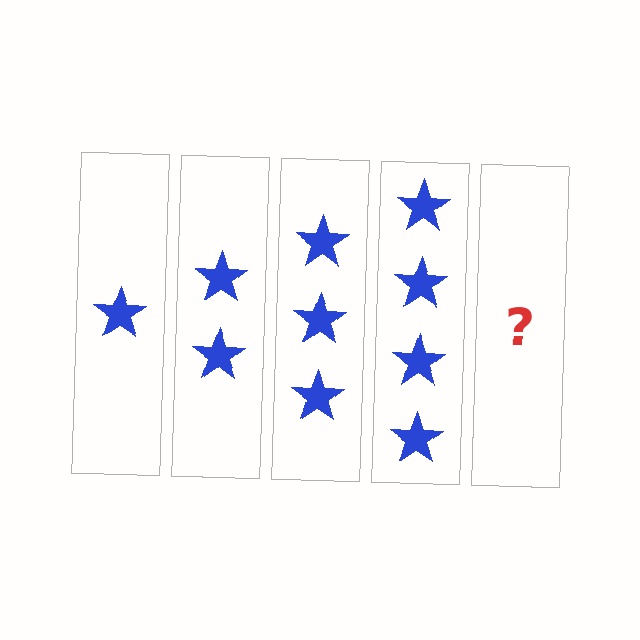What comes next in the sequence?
The next element should be 5 stars.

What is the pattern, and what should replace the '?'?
The pattern is that each step adds one more star. The '?' should be 5 stars.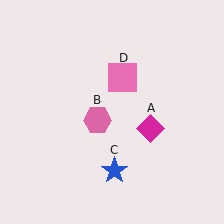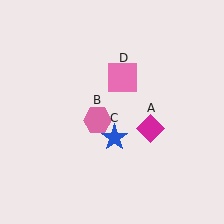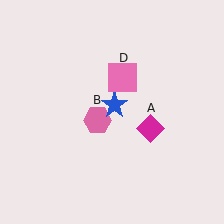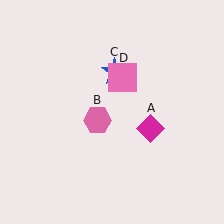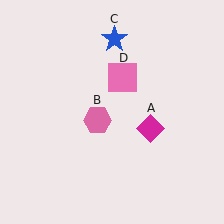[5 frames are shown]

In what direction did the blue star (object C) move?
The blue star (object C) moved up.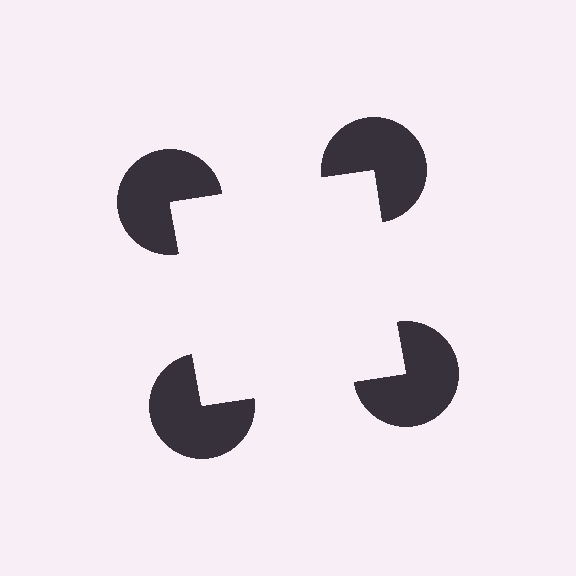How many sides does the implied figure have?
4 sides.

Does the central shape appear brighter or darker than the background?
It typically appears slightly brighter than the background, even though no actual brightness change is drawn.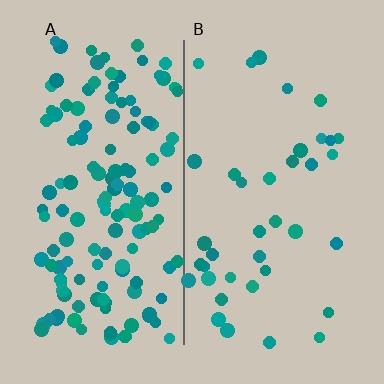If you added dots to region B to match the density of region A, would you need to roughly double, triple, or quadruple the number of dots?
Approximately quadruple.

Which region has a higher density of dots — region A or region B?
A (the left).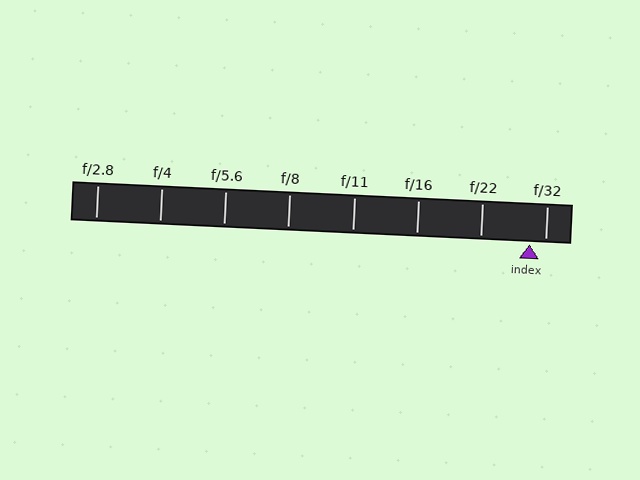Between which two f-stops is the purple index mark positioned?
The index mark is between f/22 and f/32.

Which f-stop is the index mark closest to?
The index mark is closest to f/32.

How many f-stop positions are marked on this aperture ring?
There are 8 f-stop positions marked.